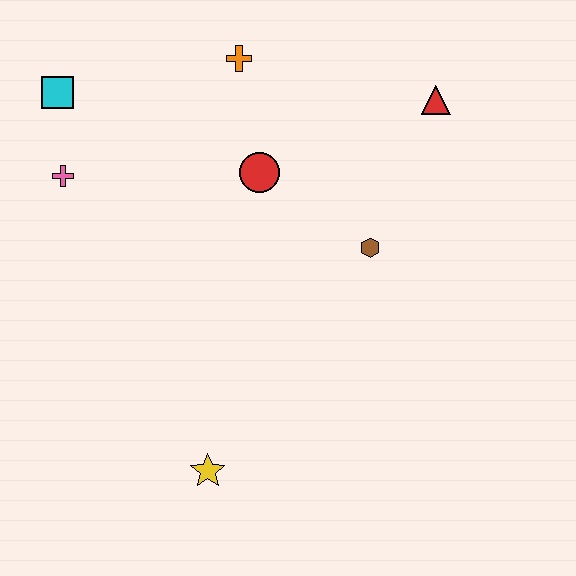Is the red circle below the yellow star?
No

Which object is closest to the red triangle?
The brown hexagon is closest to the red triangle.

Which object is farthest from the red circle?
The yellow star is farthest from the red circle.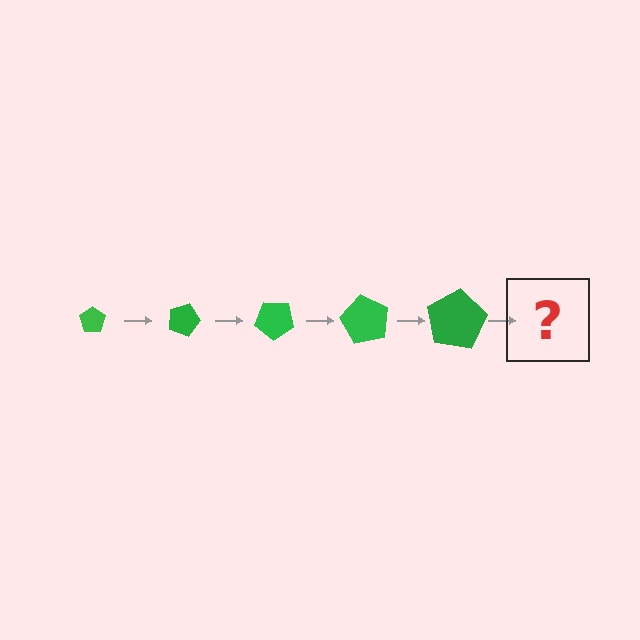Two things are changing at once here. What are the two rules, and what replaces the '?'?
The two rules are that the pentagon grows larger each step and it rotates 20 degrees each step. The '?' should be a pentagon, larger than the previous one and rotated 100 degrees from the start.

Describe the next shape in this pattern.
It should be a pentagon, larger than the previous one and rotated 100 degrees from the start.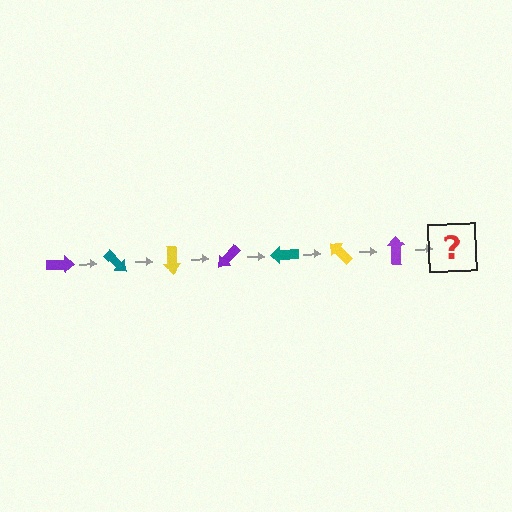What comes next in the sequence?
The next element should be a teal arrow, rotated 315 degrees from the start.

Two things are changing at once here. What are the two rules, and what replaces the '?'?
The two rules are that it rotates 45 degrees each step and the color cycles through purple, teal, and yellow. The '?' should be a teal arrow, rotated 315 degrees from the start.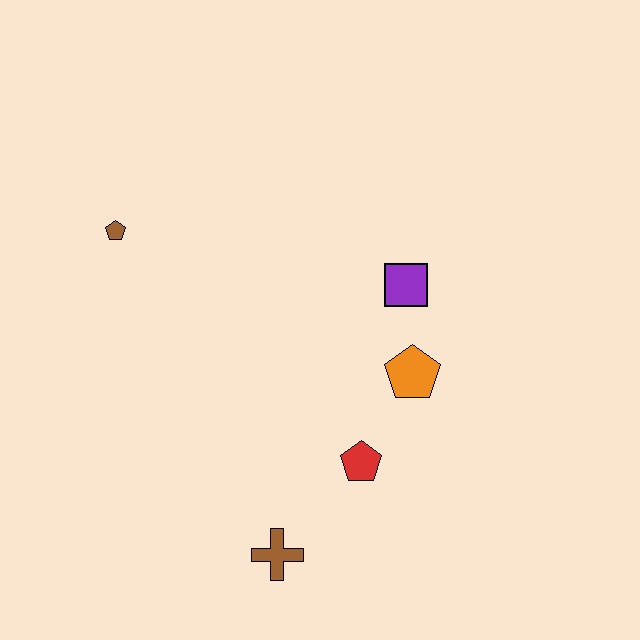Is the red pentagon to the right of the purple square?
No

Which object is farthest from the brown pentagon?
The brown cross is farthest from the brown pentagon.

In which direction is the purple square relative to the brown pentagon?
The purple square is to the right of the brown pentagon.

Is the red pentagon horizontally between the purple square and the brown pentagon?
Yes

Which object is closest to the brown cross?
The red pentagon is closest to the brown cross.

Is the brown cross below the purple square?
Yes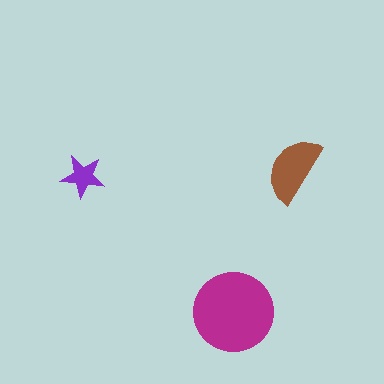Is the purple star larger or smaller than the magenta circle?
Smaller.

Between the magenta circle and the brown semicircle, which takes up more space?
The magenta circle.